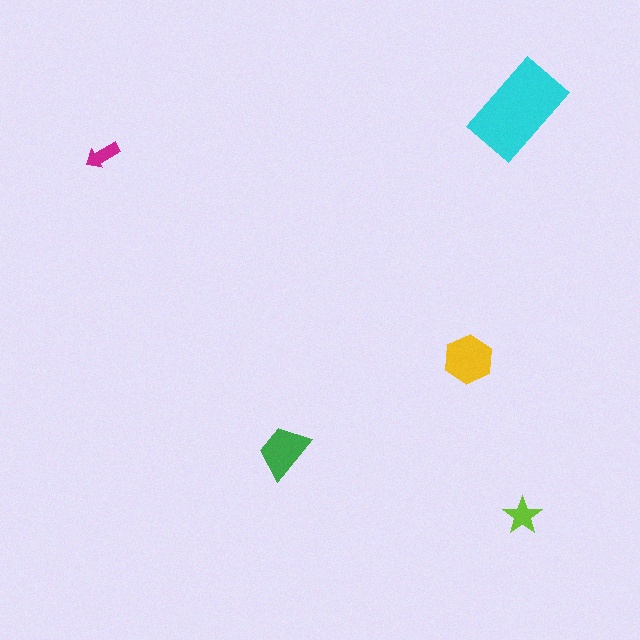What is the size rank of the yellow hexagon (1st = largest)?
2nd.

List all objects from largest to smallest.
The cyan rectangle, the yellow hexagon, the green trapezoid, the lime star, the magenta arrow.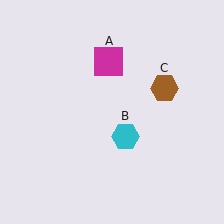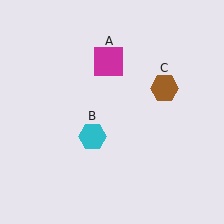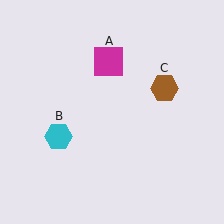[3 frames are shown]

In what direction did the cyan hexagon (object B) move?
The cyan hexagon (object B) moved left.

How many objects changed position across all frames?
1 object changed position: cyan hexagon (object B).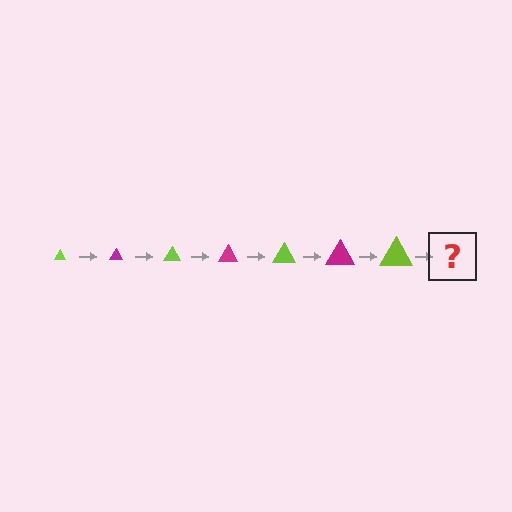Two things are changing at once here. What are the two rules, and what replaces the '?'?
The two rules are that the triangle grows larger each step and the color cycles through lime and magenta. The '?' should be a magenta triangle, larger than the previous one.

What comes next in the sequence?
The next element should be a magenta triangle, larger than the previous one.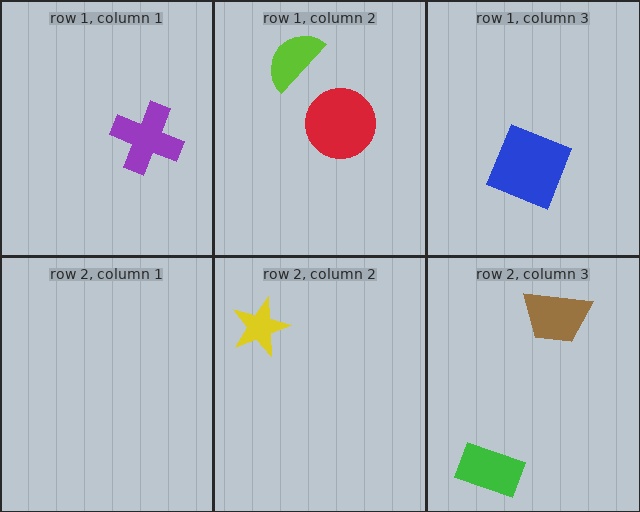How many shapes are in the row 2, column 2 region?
1.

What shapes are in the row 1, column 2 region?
The lime semicircle, the red circle.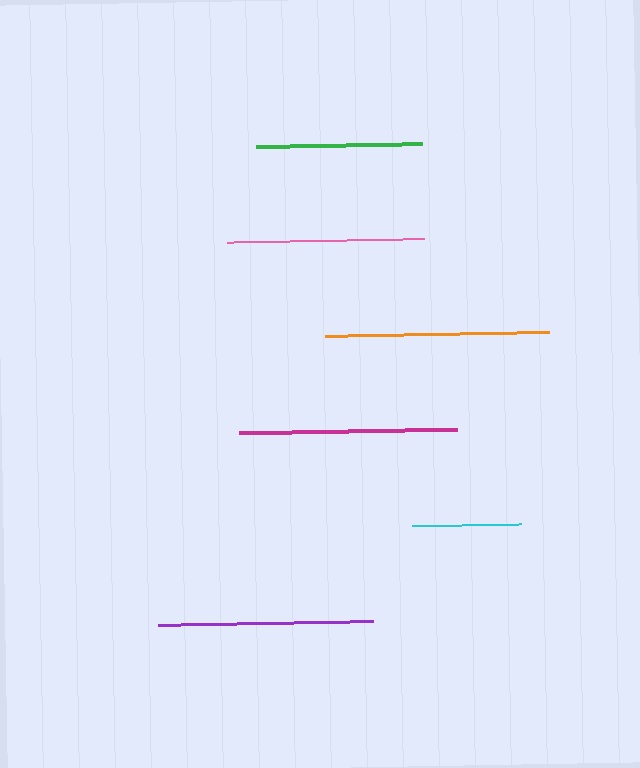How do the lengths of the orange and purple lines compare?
The orange and purple lines are approximately the same length.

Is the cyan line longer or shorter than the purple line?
The purple line is longer than the cyan line.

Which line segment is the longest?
The orange line is the longest at approximately 224 pixels.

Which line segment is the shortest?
The cyan line is the shortest at approximately 109 pixels.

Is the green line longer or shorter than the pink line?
The pink line is longer than the green line.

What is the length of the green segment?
The green segment is approximately 166 pixels long.